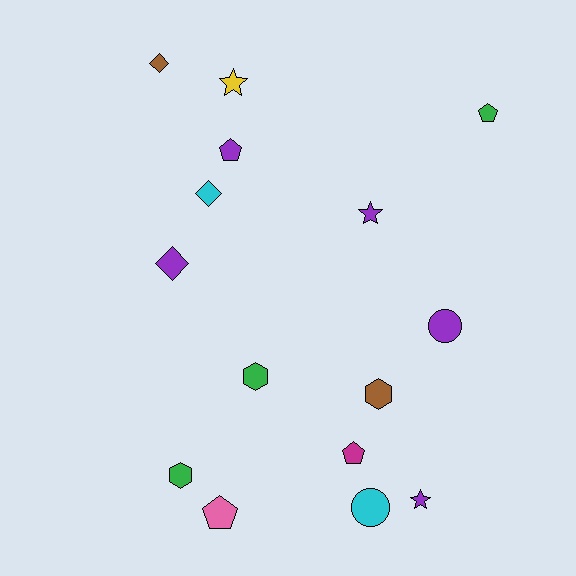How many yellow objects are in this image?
There is 1 yellow object.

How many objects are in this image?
There are 15 objects.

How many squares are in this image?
There are no squares.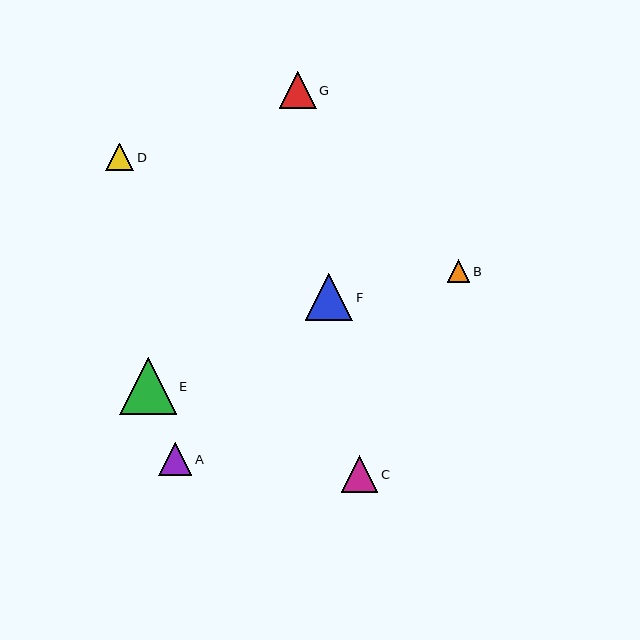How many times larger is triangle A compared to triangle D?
Triangle A is approximately 1.2 times the size of triangle D.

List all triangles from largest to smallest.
From largest to smallest: E, F, G, C, A, D, B.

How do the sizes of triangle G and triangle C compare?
Triangle G and triangle C are approximately the same size.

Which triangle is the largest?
Triangle E is the largest with a size of approximately 57 pixels.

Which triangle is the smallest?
Triangle B is the smallest with a size of approximately 23 pixels.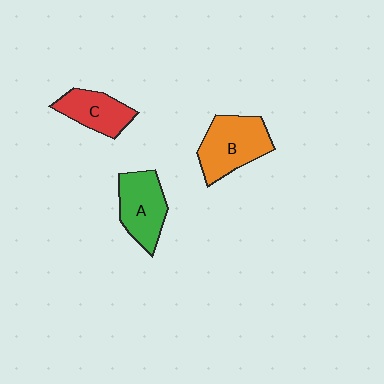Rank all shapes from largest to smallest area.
From largest to smallest: B (orange), A (green), C (red).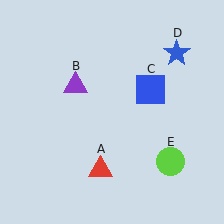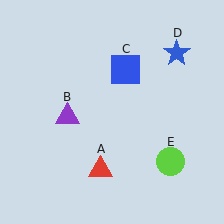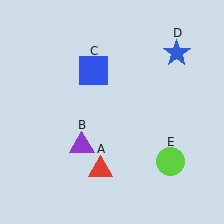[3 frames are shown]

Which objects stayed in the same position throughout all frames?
Red triangle (object A) and blue star (object D) and lime circle (object E) remained stationary.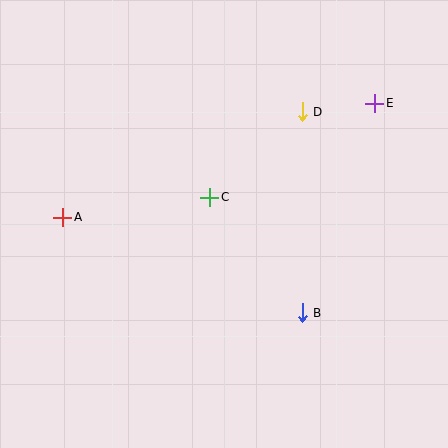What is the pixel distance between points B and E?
The distance between B and E is 222 pixels.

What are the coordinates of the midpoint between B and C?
The midpoint between B and C is at (256, 255).